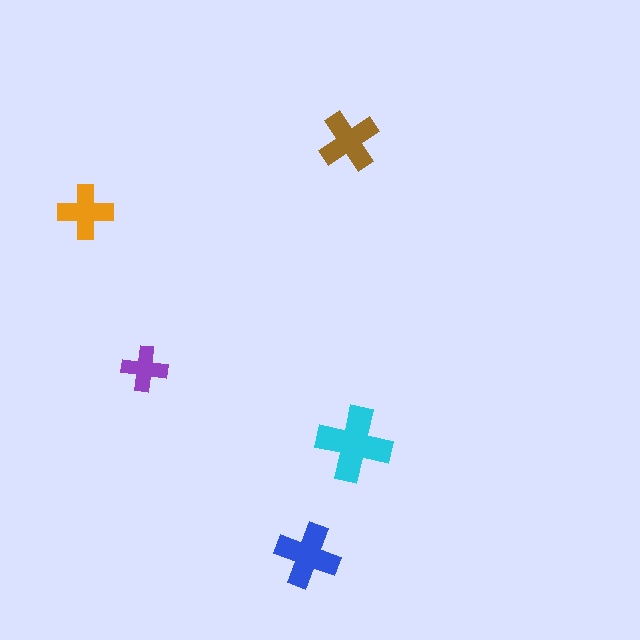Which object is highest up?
The brown cross is topmost.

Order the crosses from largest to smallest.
the cyan one, the blue one, the brown one, the orange one, the purple one.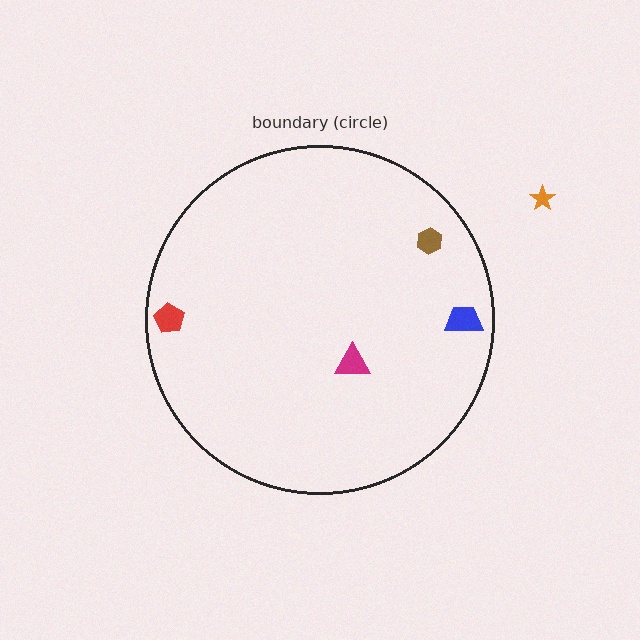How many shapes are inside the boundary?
4 inside, 1 outside.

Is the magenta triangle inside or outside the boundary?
Inside.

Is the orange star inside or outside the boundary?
Outside.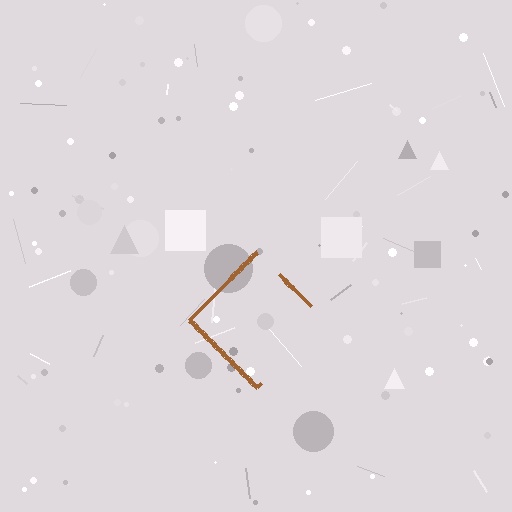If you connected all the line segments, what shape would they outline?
They would outline a diamond.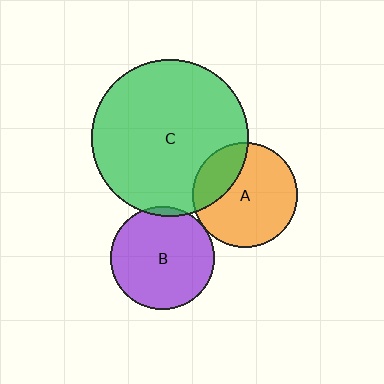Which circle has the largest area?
Circle C (green).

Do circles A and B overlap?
Yes.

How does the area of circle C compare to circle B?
Approximately 2.3 times.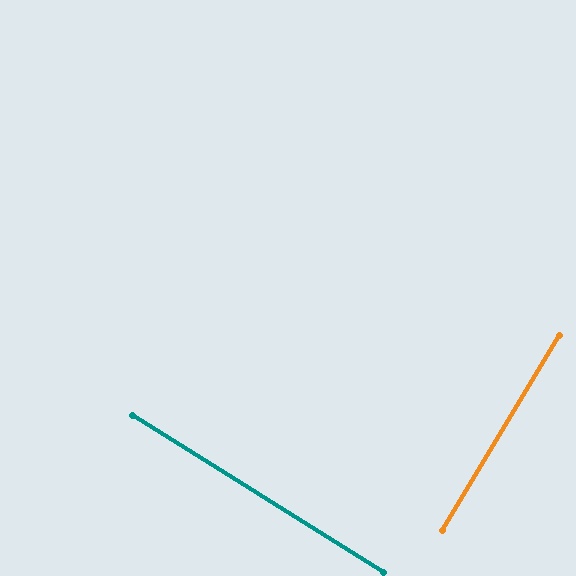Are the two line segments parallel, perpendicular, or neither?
Perpendicular — they meet at approximately 89°.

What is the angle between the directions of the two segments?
Approximately 89 degrees.